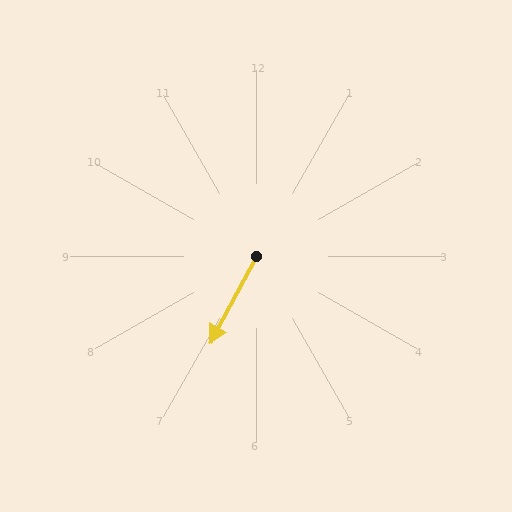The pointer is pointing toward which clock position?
Roughly 7 o'clock.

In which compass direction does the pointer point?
Southwest.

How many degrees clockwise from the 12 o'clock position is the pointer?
Approximately 208 degrees.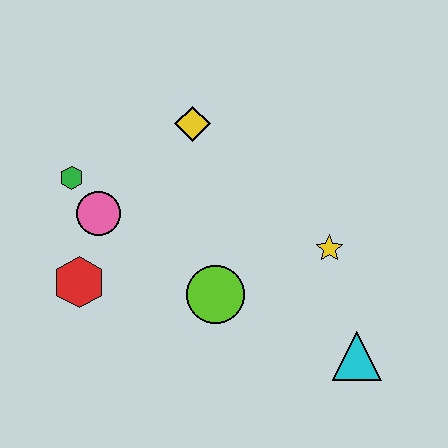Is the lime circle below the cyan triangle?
No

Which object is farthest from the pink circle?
The cyan triangle is farthest from the pink circle.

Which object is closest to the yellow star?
The cyan triangle is closest to the yellow star.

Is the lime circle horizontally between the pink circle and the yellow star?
Yes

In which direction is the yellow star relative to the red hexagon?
The yellow star is to the right of the red hexagon.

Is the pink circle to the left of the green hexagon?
No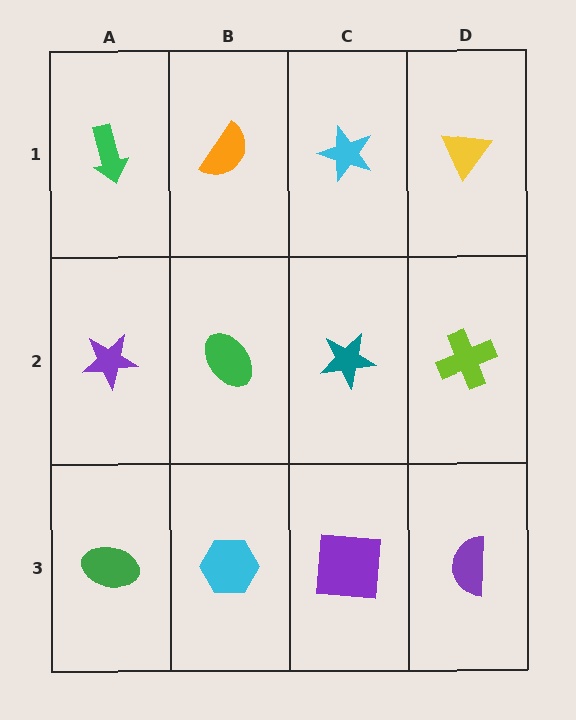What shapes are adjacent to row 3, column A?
A purple star (row 2, column A), a cyan hexagon (row 3, column B).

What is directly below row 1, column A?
A purple star.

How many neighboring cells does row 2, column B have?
4.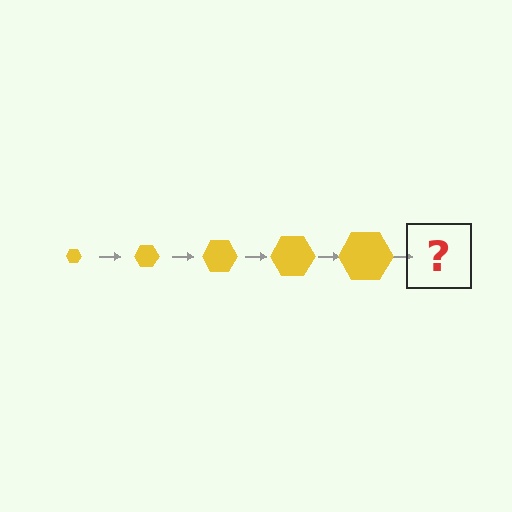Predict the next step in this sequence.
The next step is a yellow hexagon, larger than the previous one.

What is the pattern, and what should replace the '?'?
The pattern is that the hexagon gets progressively larger each step. The '?' should be a yellow hexagon, larger than the previous one.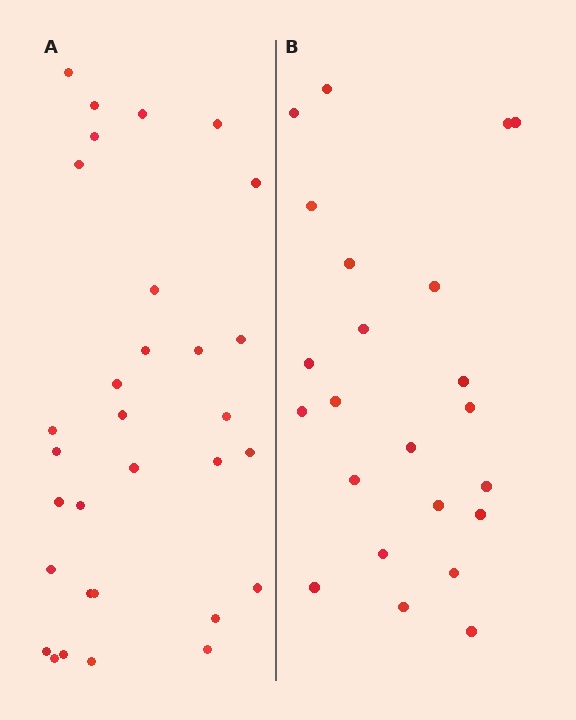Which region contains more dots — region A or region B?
Region A (the left region) has more dots.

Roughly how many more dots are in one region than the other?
Region A has roughly 8 or so more dots than region B.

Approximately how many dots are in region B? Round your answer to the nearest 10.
About 20 dots. (The exact count is 23, which rounds to 20.)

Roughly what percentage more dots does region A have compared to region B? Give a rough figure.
About 35% more.